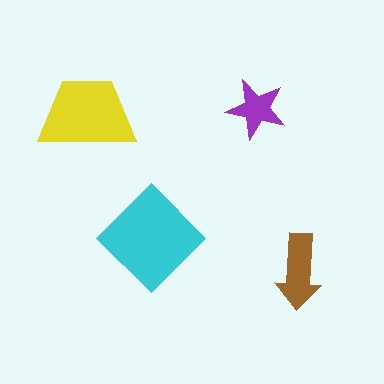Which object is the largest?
The cyan diamond.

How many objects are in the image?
There are 4 objects in the image.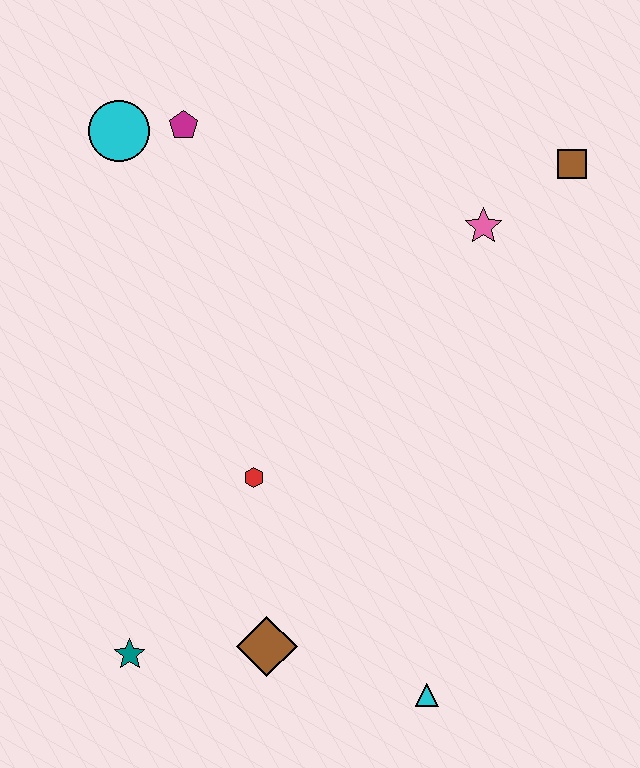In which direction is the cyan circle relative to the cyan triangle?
The cyan circle is above the cyan triangle.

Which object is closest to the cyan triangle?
The brown diamond is closest to the cyan triangle.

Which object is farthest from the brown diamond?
The brown square is farthest from the brown diamond.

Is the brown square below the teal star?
No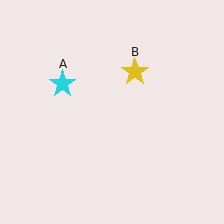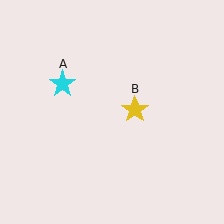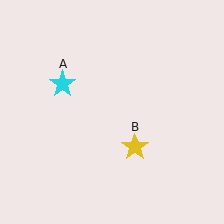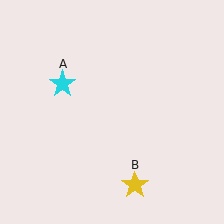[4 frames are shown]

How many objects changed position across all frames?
1 object changed position: yellow star (object B).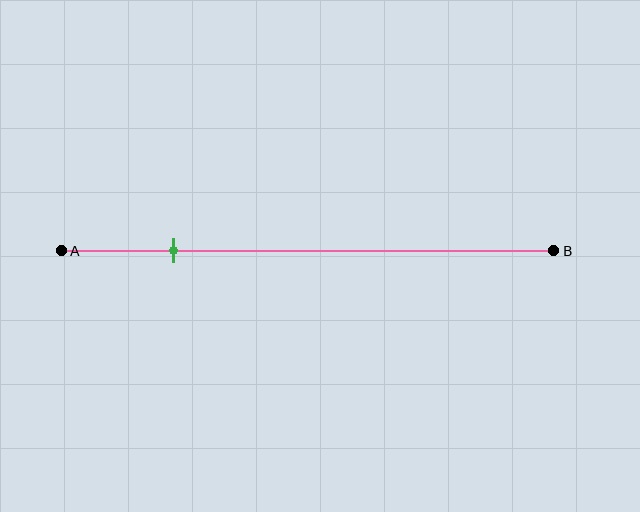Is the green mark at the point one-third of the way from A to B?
No, the mark is at about 25% from A, not at the 33% one-third point.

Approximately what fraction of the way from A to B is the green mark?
The green mark is approximately 25% of the way from A to B.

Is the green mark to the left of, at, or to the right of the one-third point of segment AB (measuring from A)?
The green mark is to the left of the one-third point of segment AB.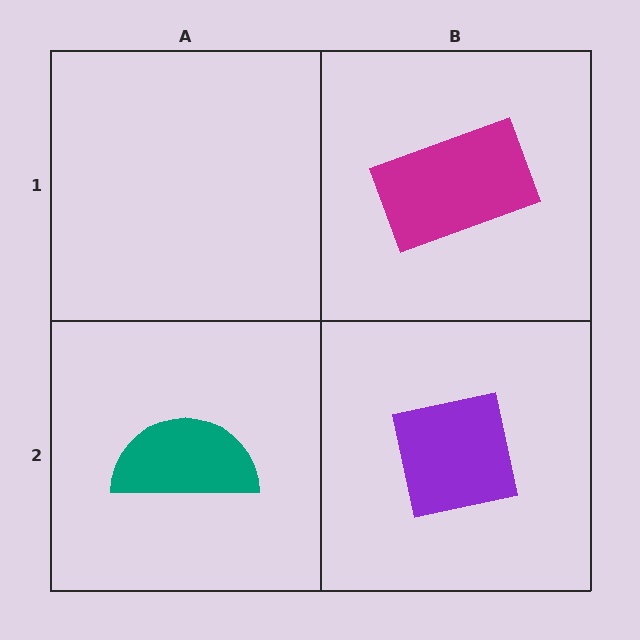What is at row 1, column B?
A magenta rectangle.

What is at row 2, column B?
A purple square.